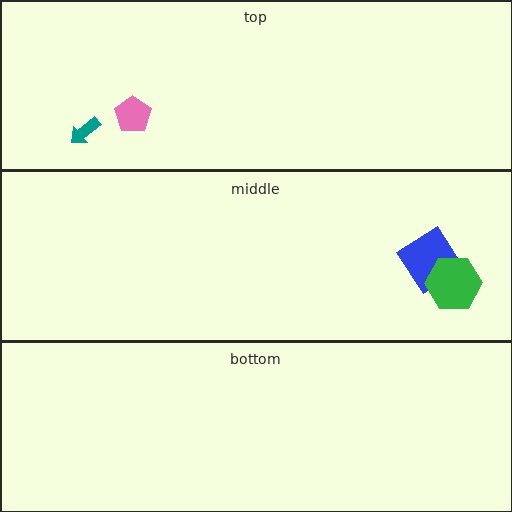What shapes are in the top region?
The teal arrow, the pink pentagon.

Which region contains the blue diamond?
The middle region.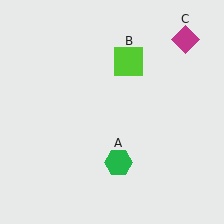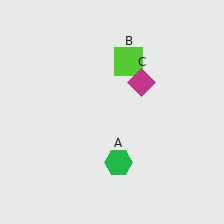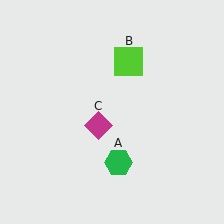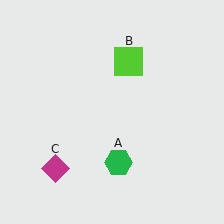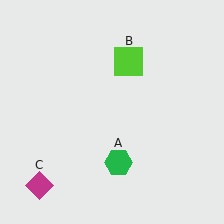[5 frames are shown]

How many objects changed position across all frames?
1 object changed position: magenta diamond (object C).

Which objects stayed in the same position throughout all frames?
Green hexagon (object A) and lime square (object B) remained stationary.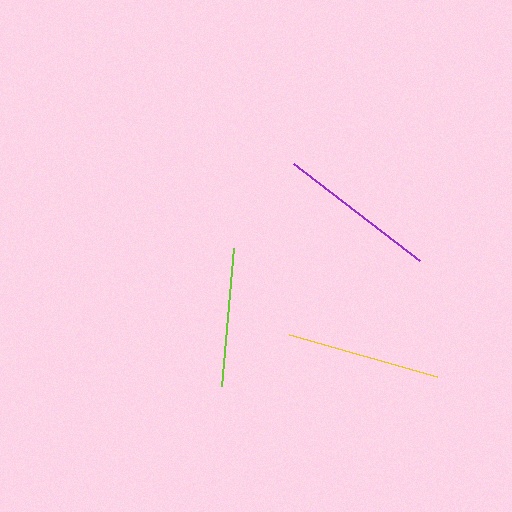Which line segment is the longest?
The purple line is the longest at approximately 159 pixels.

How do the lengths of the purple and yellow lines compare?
The purple and yellow lines are approximately the same length.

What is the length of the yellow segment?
The yellow segment is approximately 154 pixels long.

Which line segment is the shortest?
The lime line is the shortest at approximately 138 pixels.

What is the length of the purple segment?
The purple segment is approximately 159 pixels long.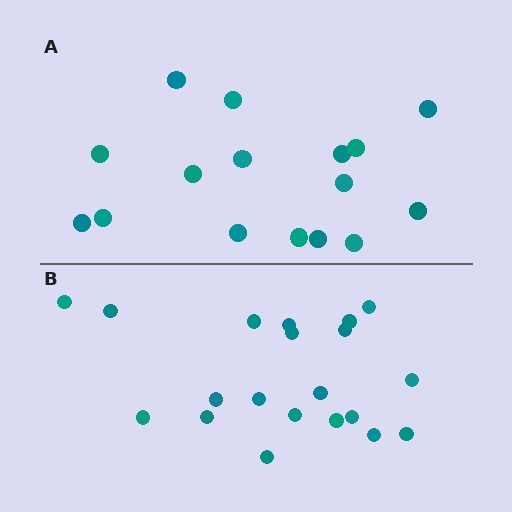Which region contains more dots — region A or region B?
Region B (the bottom region) has more dots.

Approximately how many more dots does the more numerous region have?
Region B has about 4 more dots than region A.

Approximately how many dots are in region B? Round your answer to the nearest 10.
About 20 dots.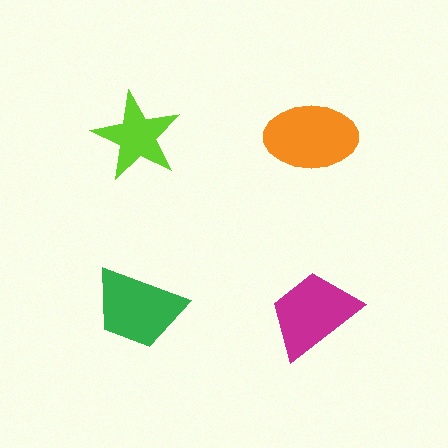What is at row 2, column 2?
A magenta trapezoid.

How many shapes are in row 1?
2 shapes.